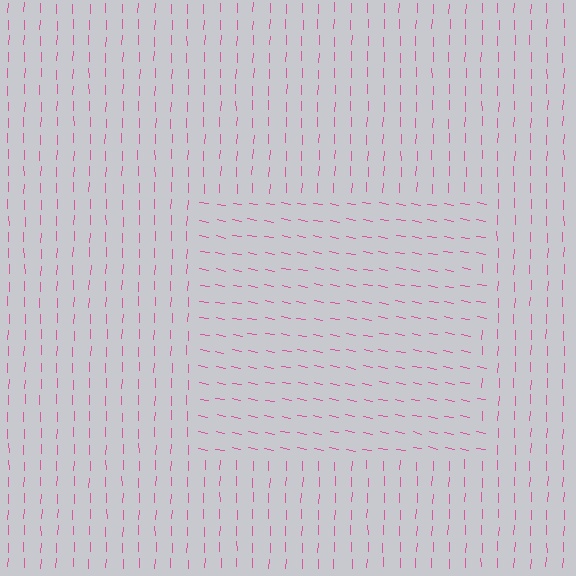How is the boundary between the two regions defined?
The boundary is defined purely by a change in line orientation (approximately 80 degrees difference). All lines are the same color and thickness.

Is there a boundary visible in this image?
Yes, there is a texture boundary formed by a change in line orientation.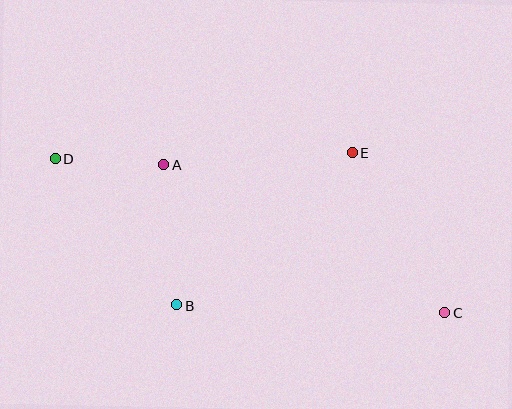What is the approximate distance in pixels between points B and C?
The distance between B and C is approximately 268 pixels.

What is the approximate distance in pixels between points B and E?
The distance between B and E is approximately 233 pixels.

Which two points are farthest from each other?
Points C and D are farthest from each other.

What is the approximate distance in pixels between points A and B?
The distance between A and B is approximately 141 pixels.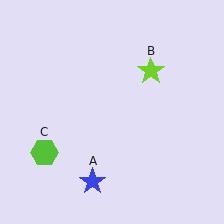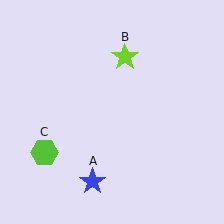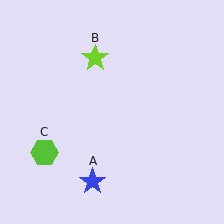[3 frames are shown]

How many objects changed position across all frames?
1 object changed position: lime star (object B).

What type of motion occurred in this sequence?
The lime star (object B) rotated counterclockwise around the center of the scene.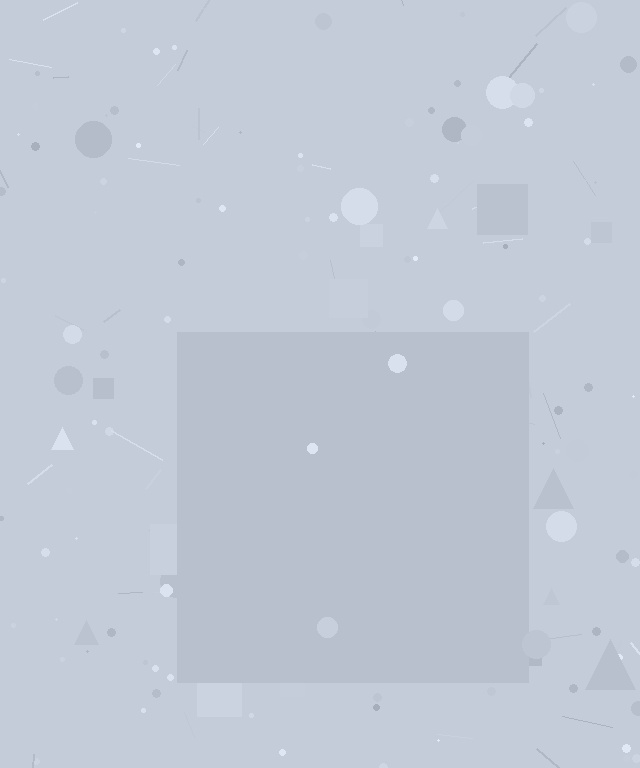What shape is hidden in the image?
A square is hidden in the image.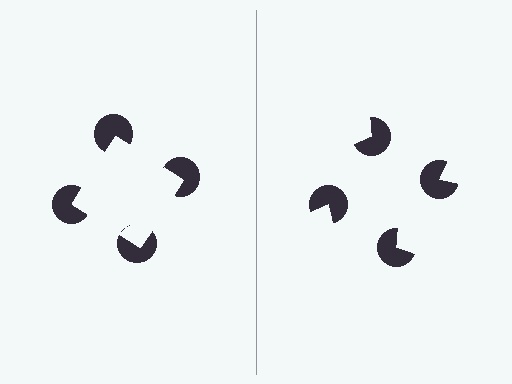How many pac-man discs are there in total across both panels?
8 — 4 on each side.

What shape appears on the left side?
An illusory square.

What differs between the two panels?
The pac-man discs are positioned identically on both sides; only the wedge orientations differ. On the left they align to a square; on the right they are misaligned.